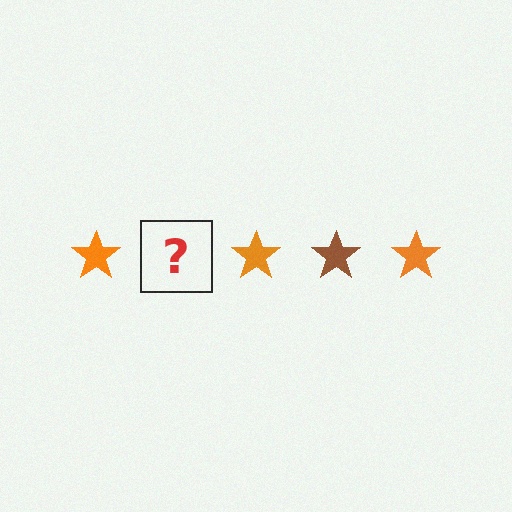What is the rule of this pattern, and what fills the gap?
The rule is that the pattern cycles through orange, brown stars. The gap should be filled with a brown star.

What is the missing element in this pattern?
The missing element is a brown star.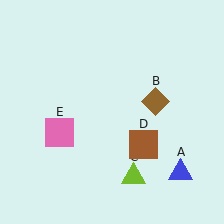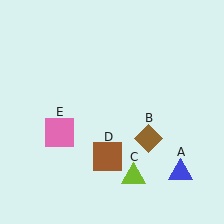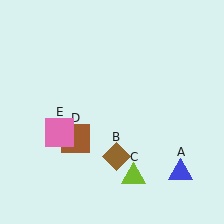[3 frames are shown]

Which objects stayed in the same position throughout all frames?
Blue triangle (object A) and lime triangle (object C) and pink square (object E) remained stationary.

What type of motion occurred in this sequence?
The brown diamond (object B), brown square (object D) rotated clockwise around the center of the scene.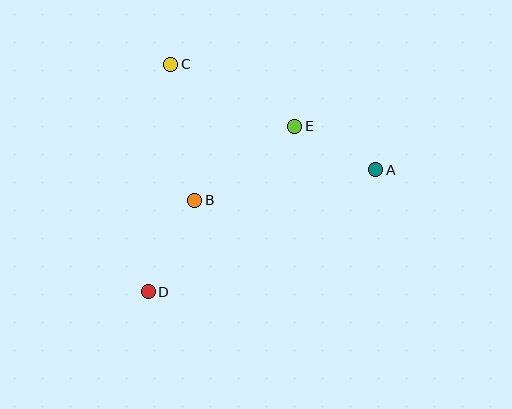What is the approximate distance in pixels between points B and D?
The distance between B and D is approximately 103 pixels.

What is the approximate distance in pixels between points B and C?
The distance between B and C is approximately 138 pixels.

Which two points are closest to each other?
Points A and E are closest to each other.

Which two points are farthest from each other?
Points A and D are farthest from each other.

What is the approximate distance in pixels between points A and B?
The distance between A and B is approximately 184 pixels.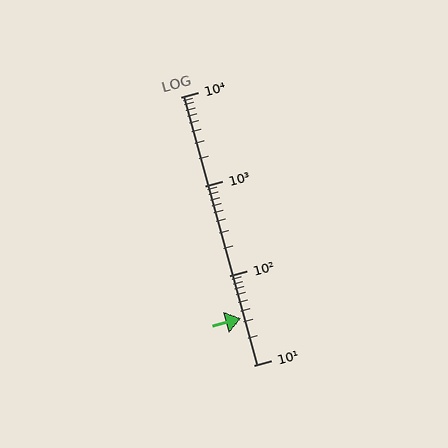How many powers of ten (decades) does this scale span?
The scale spans 3 decades, from 10 to 10000.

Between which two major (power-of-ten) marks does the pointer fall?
The pointer is between 10 and 100.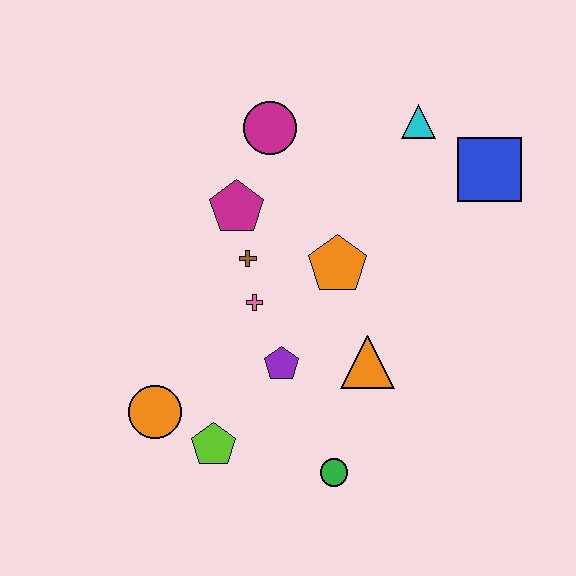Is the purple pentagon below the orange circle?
No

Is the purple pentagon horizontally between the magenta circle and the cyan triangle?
Yes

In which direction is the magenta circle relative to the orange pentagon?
The magenta circle is above the orange pentagon.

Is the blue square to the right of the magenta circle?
Yes